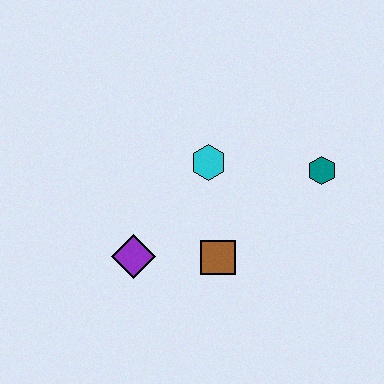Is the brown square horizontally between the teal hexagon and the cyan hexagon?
Yes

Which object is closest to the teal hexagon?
The cyan hexagon is closest to the teal hexagon.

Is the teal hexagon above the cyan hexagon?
No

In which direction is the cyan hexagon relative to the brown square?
The cyan hexagon is above the brown square.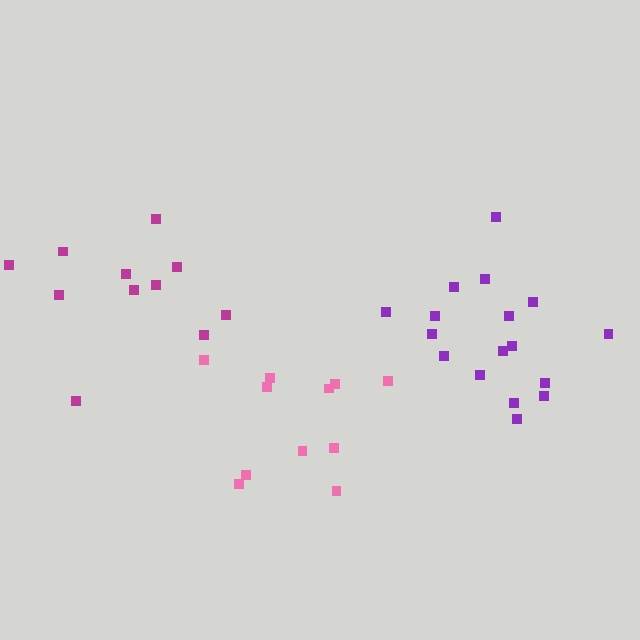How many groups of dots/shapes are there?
There are 3 groups.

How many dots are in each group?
Group 1: 11 dots, Group 2: 17 dots, Group 3: 11 dots (39 total).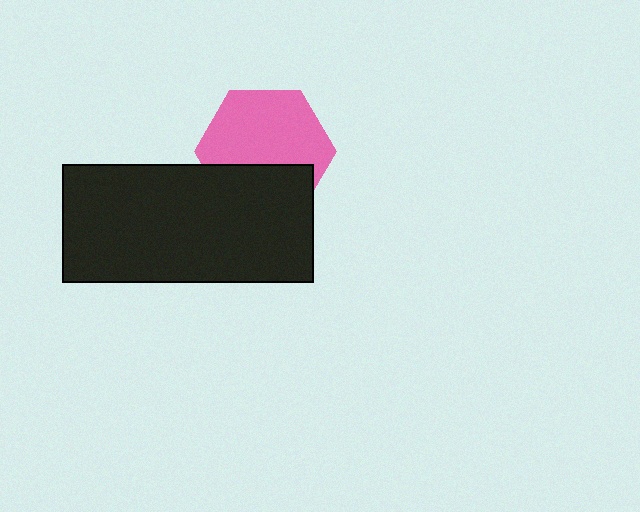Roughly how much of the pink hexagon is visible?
About half of it is visible (roughly 64%).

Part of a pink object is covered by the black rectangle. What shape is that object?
It is a hexagon.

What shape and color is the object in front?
The object in front is a black rectangle.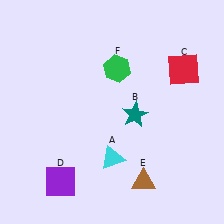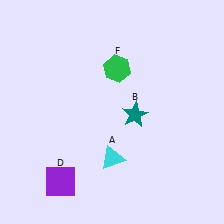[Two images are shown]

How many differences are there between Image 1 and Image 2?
There are 2 differences between the two images.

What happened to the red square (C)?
The red square (C) was removed in Image 2. It was in the top-right area of Image 1.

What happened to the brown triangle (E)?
The brown triangle (E) was removed in Image 2. It was in the bottom-right area of Image 1.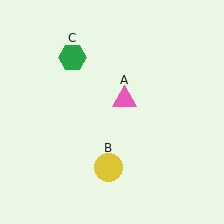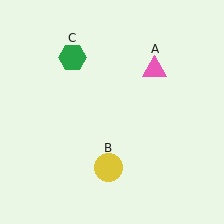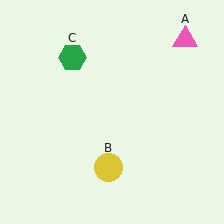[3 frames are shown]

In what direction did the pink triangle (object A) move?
The pink triangle (object A) moved up and to the right.